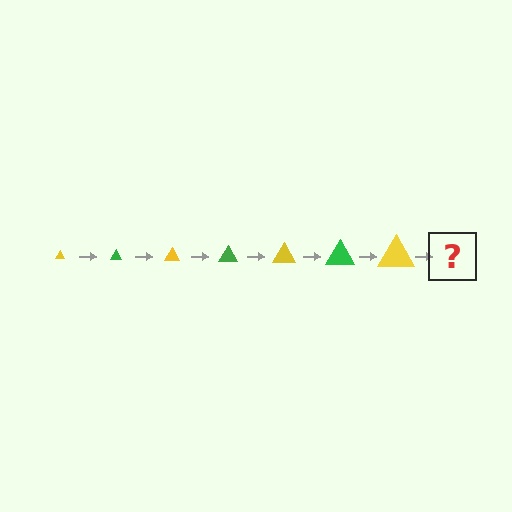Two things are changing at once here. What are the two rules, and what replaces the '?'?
The two rules are that the triangle grows larger each step and the color cycles through yellow and green. The '?' should be a green triangle, larger than the previous one.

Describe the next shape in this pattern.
It should be a green triangle, larger than the previous one.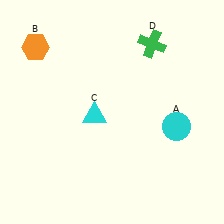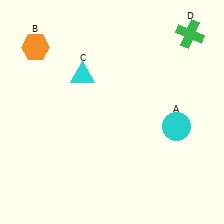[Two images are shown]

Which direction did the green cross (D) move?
The green cross (D) moved right.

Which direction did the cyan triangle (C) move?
The cyan triangle (C) moved up.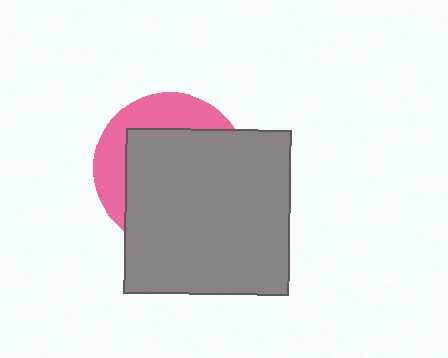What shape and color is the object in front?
The object in front is a gray square.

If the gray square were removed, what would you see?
You would see the complete pink circle.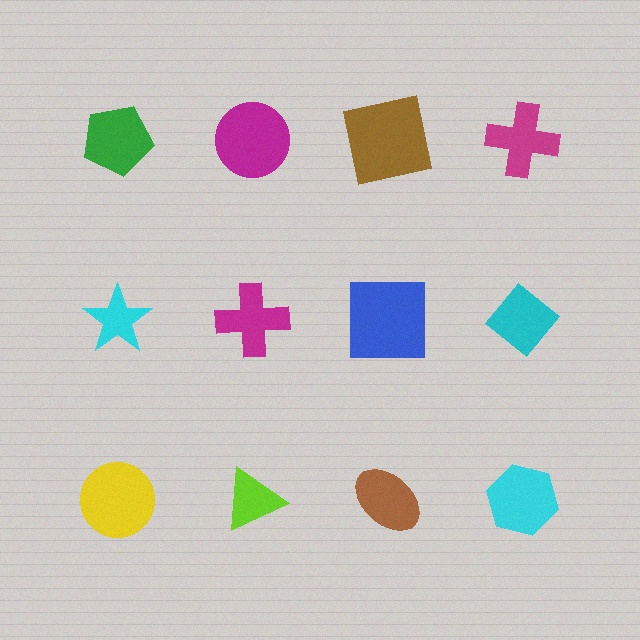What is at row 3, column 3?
A brown ellipse.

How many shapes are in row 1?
4 shapes.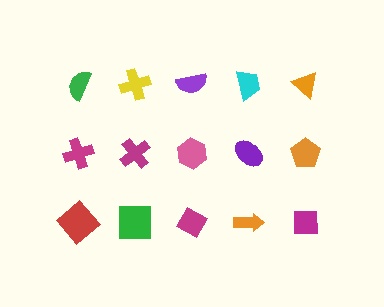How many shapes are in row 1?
5 shapes.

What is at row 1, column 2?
A yellow cross.